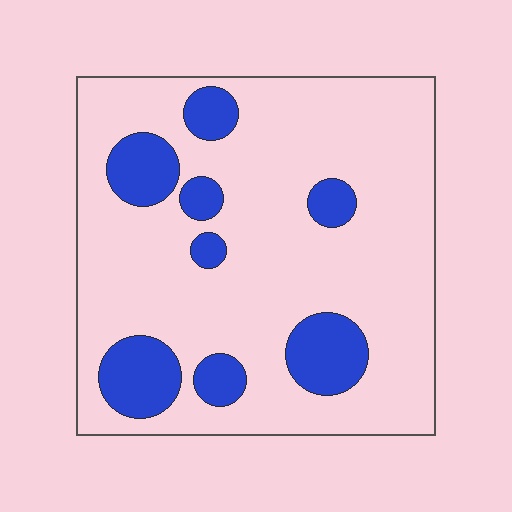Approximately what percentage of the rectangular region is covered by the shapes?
Approximately 20%.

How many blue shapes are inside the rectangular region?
8.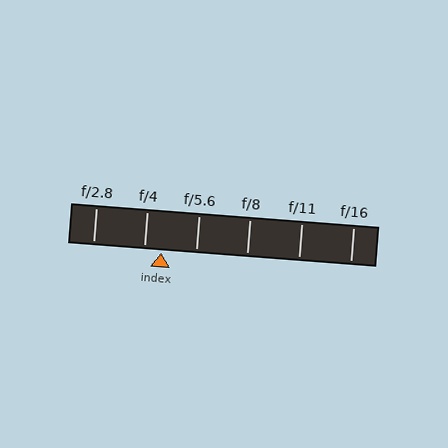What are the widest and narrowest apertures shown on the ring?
The widest aperture shown is f/2.8 and the narrowest is f/16.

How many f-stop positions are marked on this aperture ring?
There are 6 f-stop positions marked.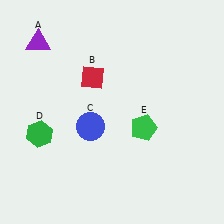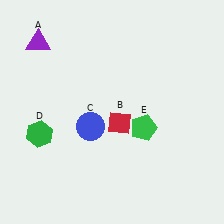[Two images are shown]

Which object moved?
The red diamond (B) moved down.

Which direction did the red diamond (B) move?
The red diamond (B) moved down.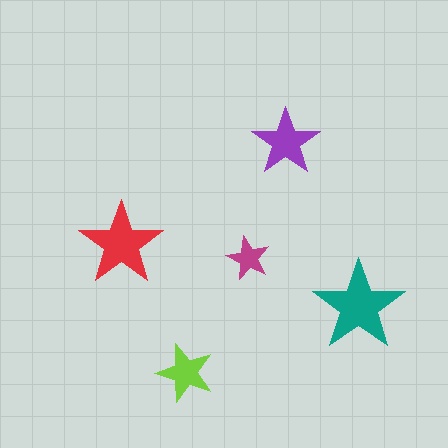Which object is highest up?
The purple star is topmost.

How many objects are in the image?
There are 5 objects in the image.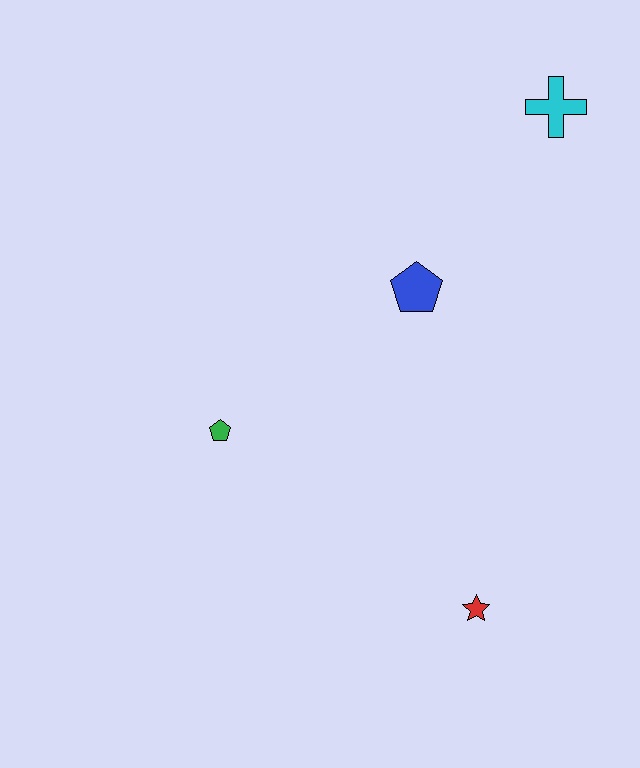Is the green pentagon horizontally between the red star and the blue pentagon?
No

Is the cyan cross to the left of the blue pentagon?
No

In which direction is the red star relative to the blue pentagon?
The red star is below the blue pentagon.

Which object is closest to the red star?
The green pentagon is closest to the red star.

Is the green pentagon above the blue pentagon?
No